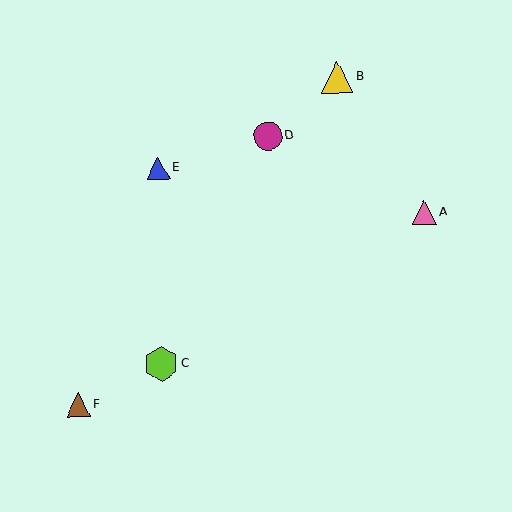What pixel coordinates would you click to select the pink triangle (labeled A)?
Click at (424, 212) to select the pink triangle A.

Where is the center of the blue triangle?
The center of the blue triangle is at (158, 168).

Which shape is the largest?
The lime hexagon (labeled C) is the largest.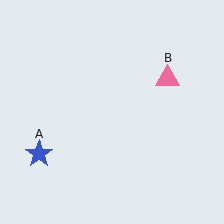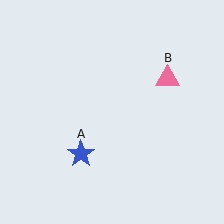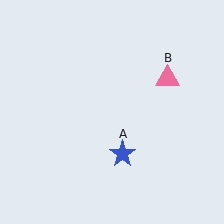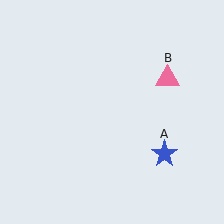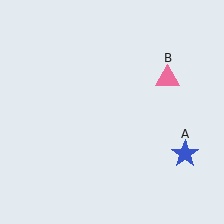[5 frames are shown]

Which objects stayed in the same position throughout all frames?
Pink triangle (object B) remained stationary.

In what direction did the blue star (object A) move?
The blue star (object A) moved right.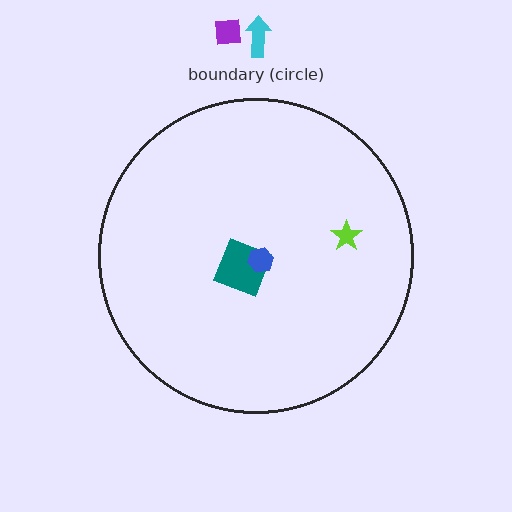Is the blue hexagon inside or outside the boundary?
Inside.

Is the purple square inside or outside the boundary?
Outside.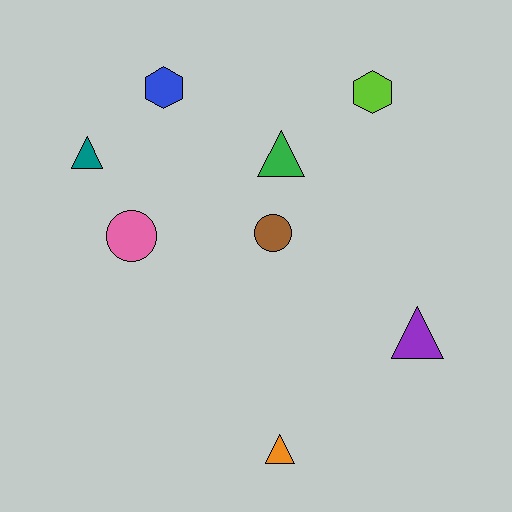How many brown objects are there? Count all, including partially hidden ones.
There is 1 brown object.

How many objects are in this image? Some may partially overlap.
There are 8 objects.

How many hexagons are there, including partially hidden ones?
There are 2 hexagons.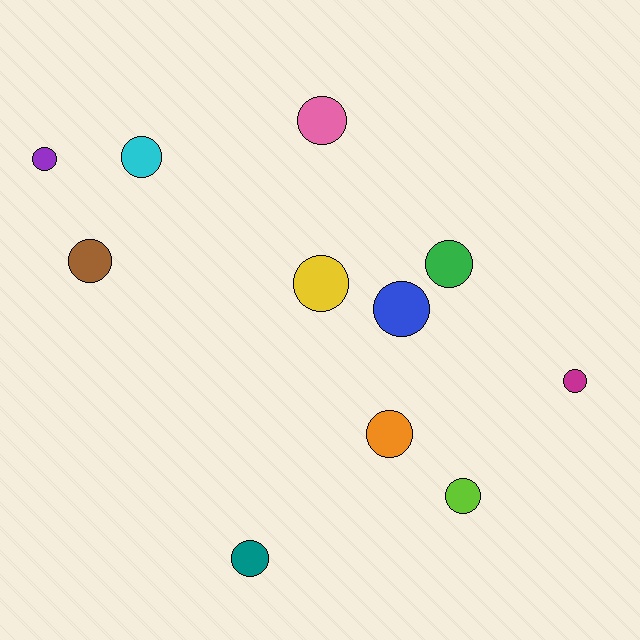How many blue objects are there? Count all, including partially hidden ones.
There is 1 blue object.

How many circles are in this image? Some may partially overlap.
There are 11 circles.